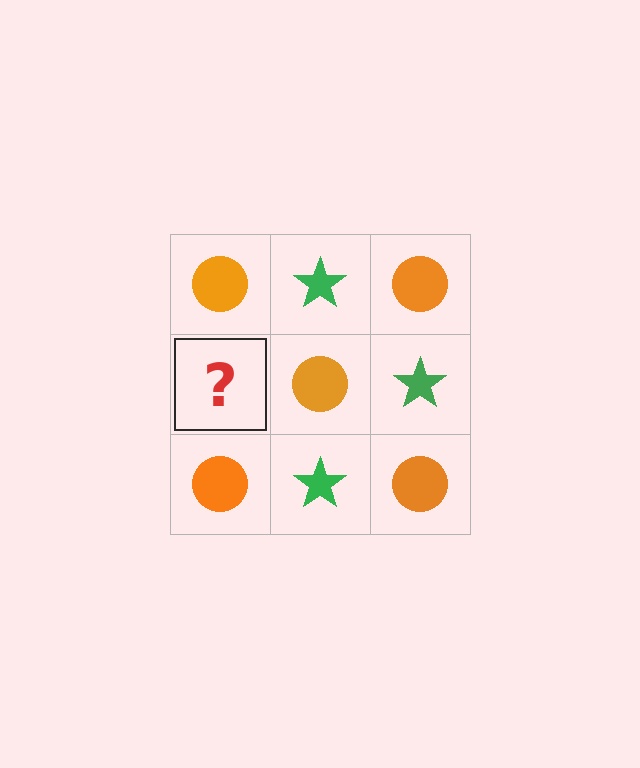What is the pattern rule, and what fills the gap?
The rule is that it alternates orange circle and green star in a checkerboard pattern. The gap should be filled with a green star.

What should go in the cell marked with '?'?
The missing cell should contain a green star.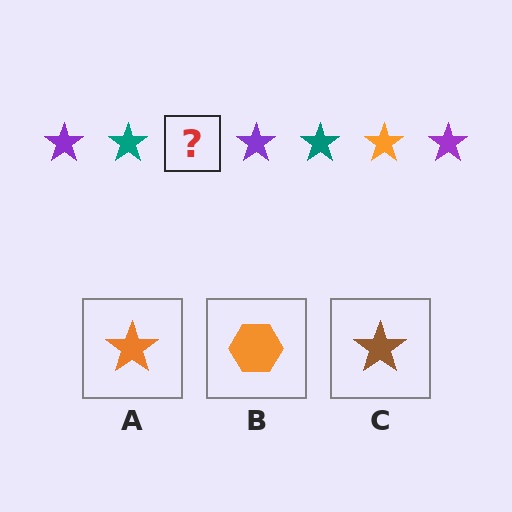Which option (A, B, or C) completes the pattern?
A.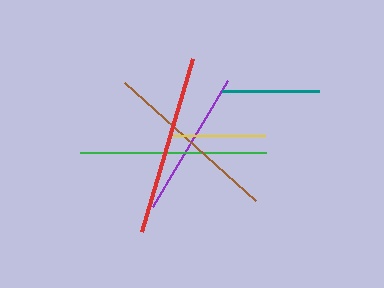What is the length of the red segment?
The red segment is approximately 180 pixels long.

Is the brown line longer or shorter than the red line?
The red line is longer than the brown line.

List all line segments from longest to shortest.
From longest to shortest: green, red, brown, purple, teal, yellow.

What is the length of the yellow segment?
The yellow segment is approximately 92 pixels long.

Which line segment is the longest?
The green line is the longest at approximately 186 pixels.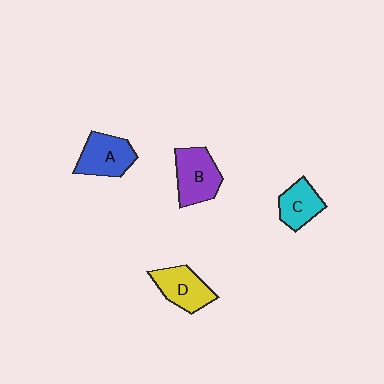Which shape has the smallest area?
Shape C (cyan).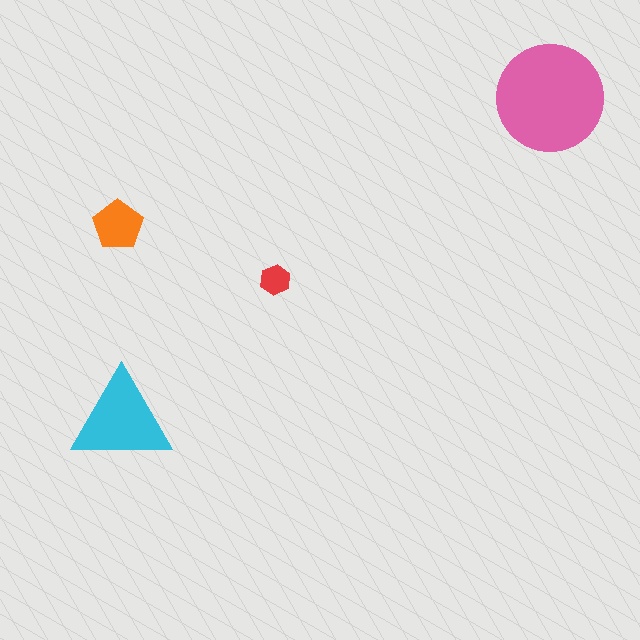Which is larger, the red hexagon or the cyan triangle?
The cyan triangle.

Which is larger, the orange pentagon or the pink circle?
The pink circle.